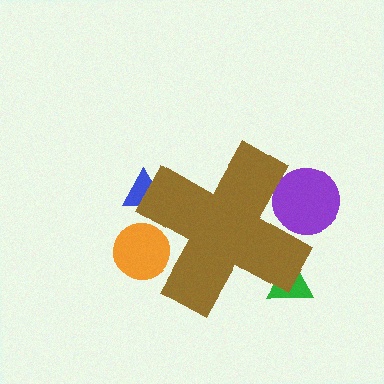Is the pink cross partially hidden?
Yes, the pink cross is partially hidden behind the brown cross.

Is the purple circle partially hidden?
Yes, the purple circle is partially hidden behind the brown cross.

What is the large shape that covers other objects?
A brown cross.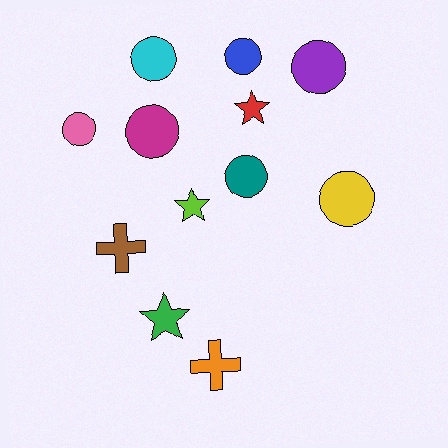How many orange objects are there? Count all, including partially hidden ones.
There is 1 orange object.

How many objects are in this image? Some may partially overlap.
There are 12 objects.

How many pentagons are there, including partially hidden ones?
There are no pentagons.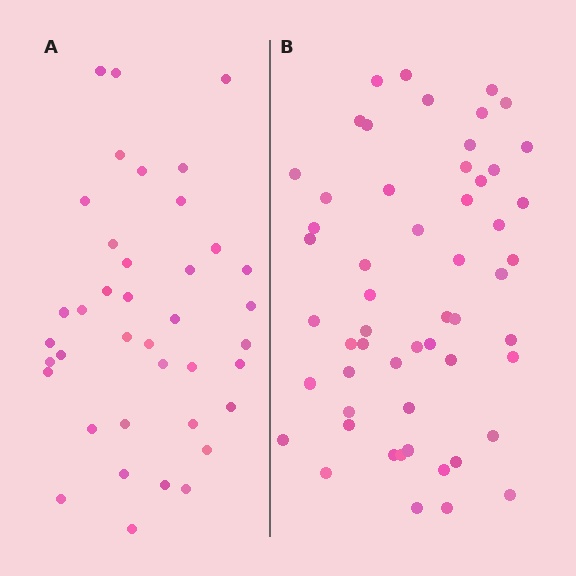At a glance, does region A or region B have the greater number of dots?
Region B (the right region) has more dots.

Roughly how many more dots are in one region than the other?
Region B has approximately 15 more dots than region A.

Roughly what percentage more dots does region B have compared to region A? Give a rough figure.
About 40% more.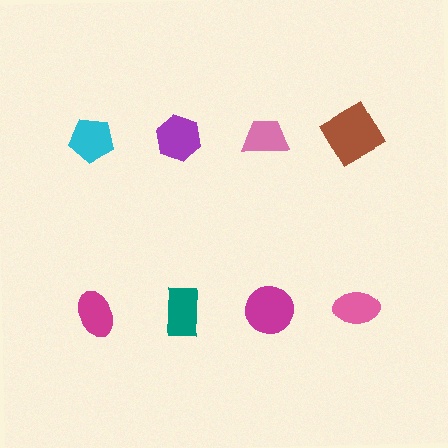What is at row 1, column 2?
A purple hexagon.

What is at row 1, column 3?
A pink trapezoid.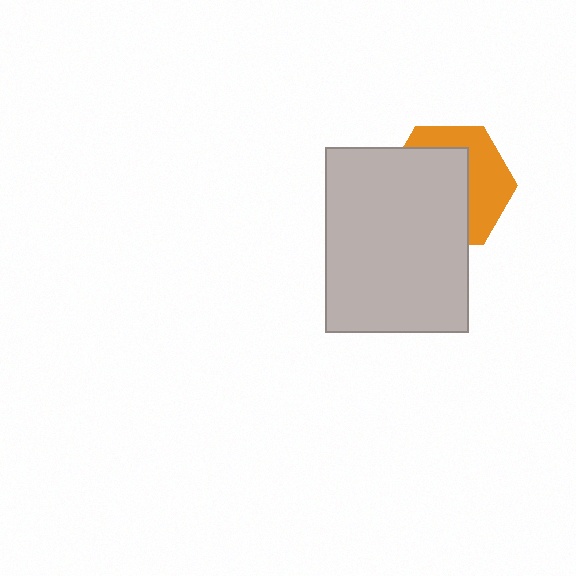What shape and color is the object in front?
The object in front is a light gray rectangle.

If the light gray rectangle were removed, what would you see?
You would see the complete orange hexagon.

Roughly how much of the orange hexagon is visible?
A small part of it is visible (roughly 41%).